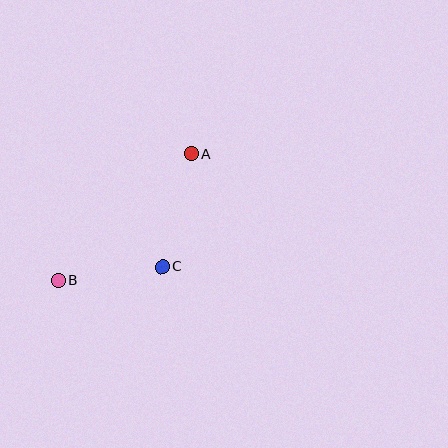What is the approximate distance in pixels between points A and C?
The distance between A and C is approximately 116 pixels.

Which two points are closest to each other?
Points B and C are closest to each other.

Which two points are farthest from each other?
Points A and B are farthest from each other.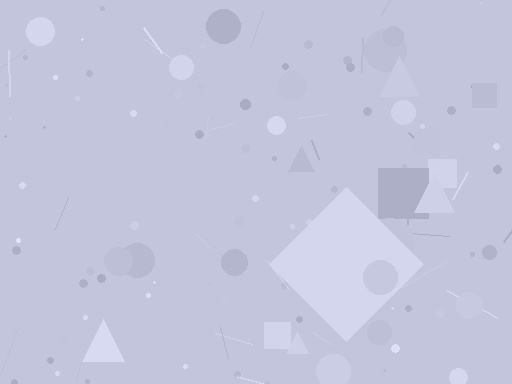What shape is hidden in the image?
A diamond is hidden in the image.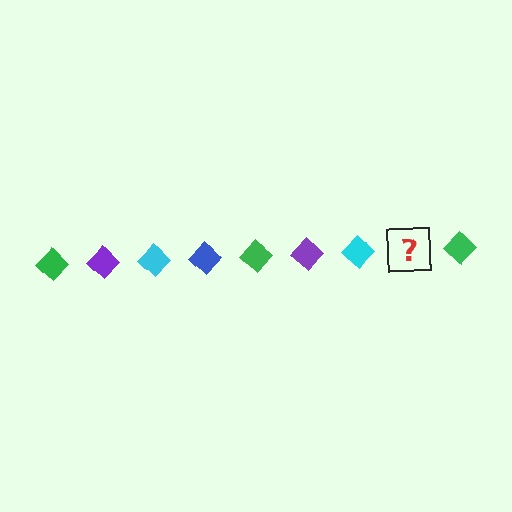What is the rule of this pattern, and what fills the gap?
The rule is that the pattern cycles through green, purple, cyan, blue diamonds. The gap should be filled with a blue diamond.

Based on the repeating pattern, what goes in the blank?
The blank should be a blue diamond.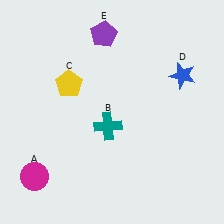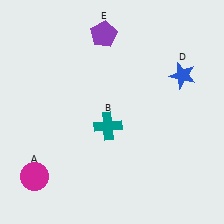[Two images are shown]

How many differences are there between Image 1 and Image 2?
There is 1 difference between the two images.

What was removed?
The yellow pentagon (C) was removed in Image 2.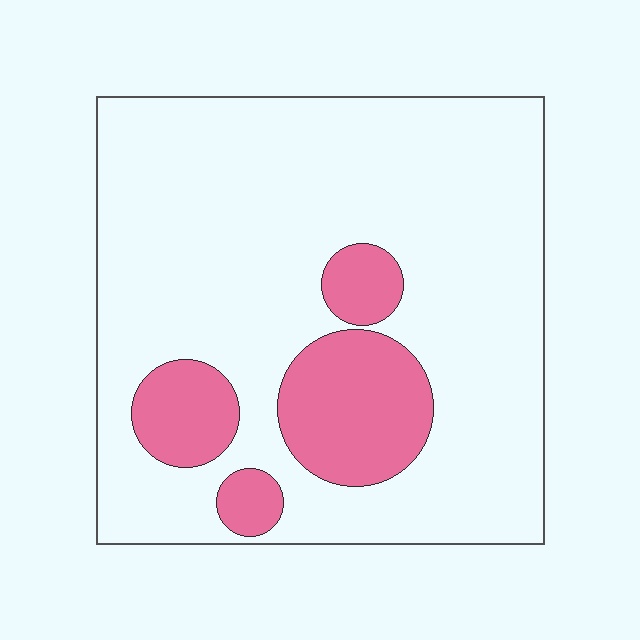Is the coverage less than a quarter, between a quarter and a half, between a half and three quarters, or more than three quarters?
Less than a quarter.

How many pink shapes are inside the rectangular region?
4.